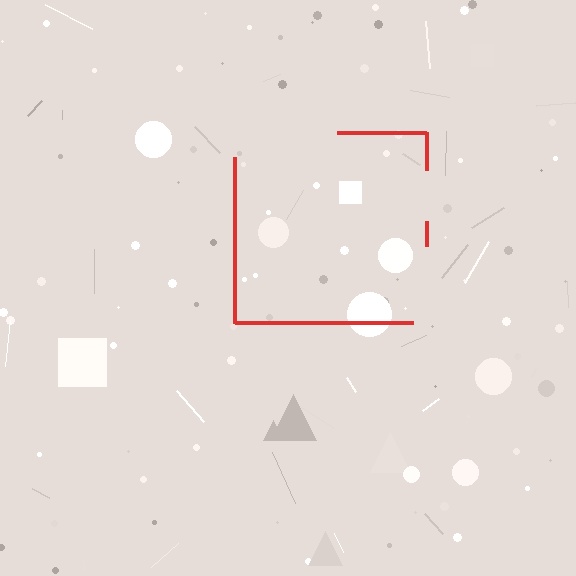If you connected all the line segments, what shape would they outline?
They would outline a square.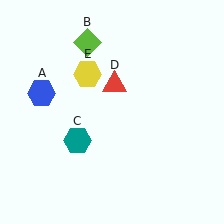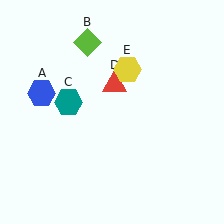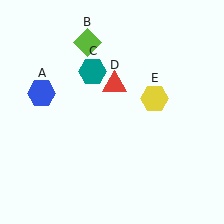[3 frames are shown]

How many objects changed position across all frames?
2 objects changed position: teal hexagon (object C), yellow hexagon (object E).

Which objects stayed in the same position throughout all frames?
Blue hexagon (object A) and lime diamond (object B) and red triangle (object D) remained stationary.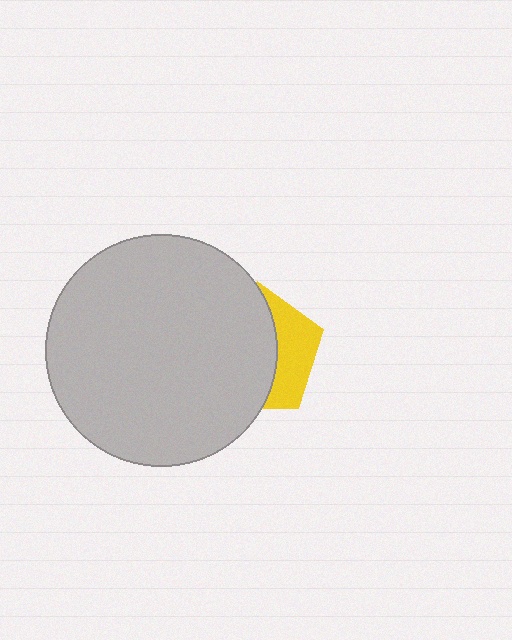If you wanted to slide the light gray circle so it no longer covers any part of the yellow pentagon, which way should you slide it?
Slide it left — that is the most direct way to separate the two shapes.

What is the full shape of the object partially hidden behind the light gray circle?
The partially hidden object is a yellow pentagon.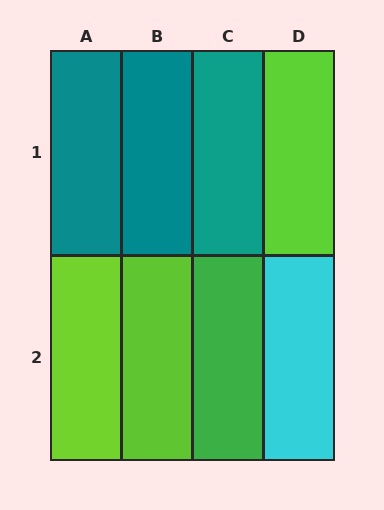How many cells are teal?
3 cells are teal.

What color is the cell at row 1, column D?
Lime.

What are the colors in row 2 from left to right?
Lime, lime, green, cyan.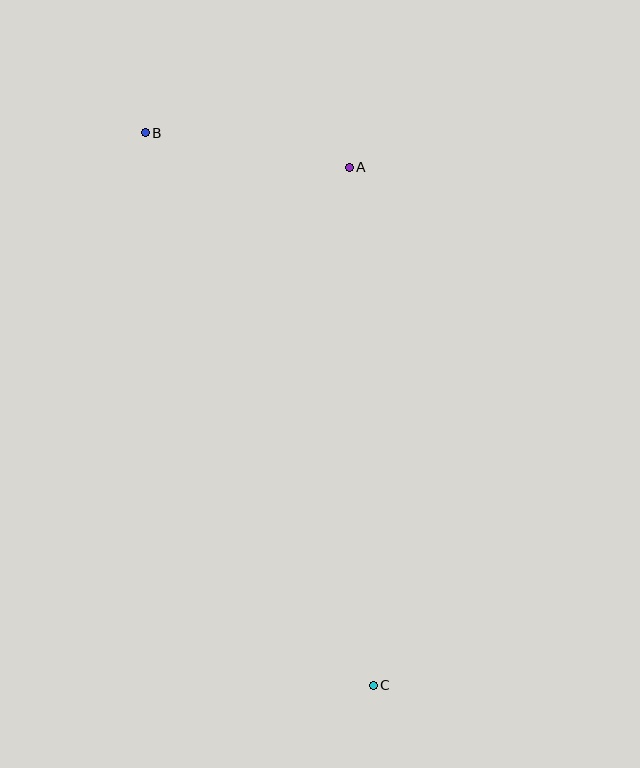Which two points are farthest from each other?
Points B and C are farthest from each other.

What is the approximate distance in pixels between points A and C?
The distance between A and C is approximately 518 pixels.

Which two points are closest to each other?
Points A and B are closest to each other.